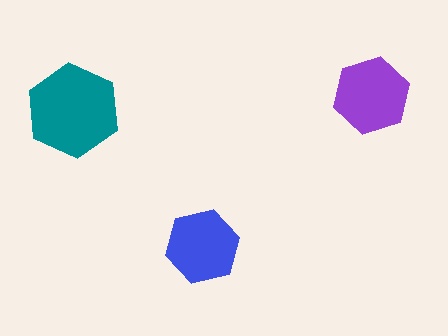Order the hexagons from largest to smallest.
the teal one, the purple one, the blue one.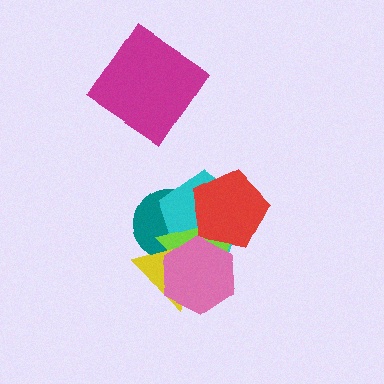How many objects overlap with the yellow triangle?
4 objects overlap with the yellow triangle.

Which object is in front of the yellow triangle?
The pink hexagon is in front of the yellow triangle.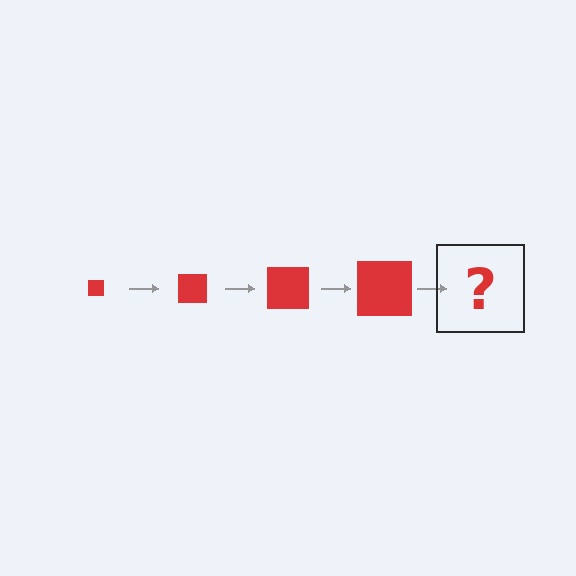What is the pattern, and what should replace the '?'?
The pattern is that the square gets progressively larger each step. The '?' should be a red square, larger than the previous one.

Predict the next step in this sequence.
The next step is a red square, larger than the previous one.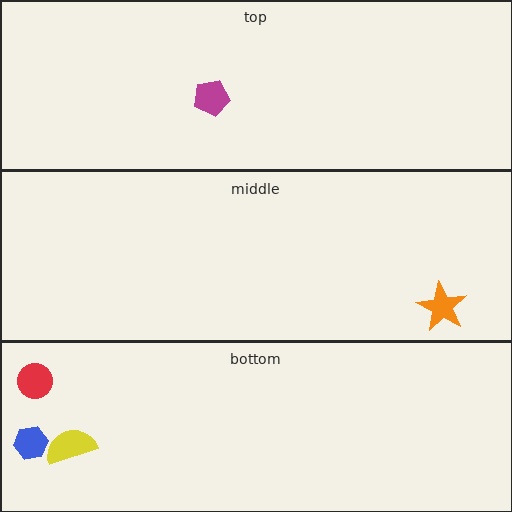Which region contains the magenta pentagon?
The top region.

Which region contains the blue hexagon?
The bottom region.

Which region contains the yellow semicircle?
The bottom region.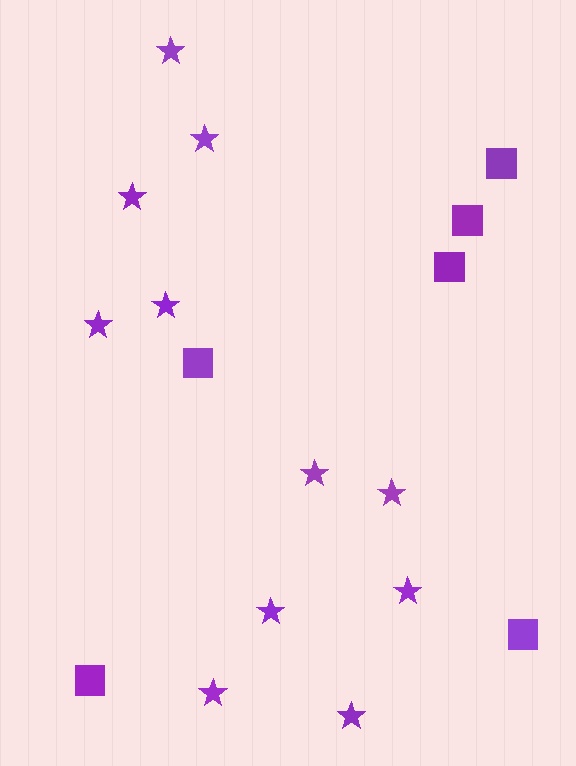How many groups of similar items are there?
There are 2 groups: one group of stars (11) and one group of squares (6).